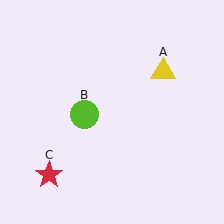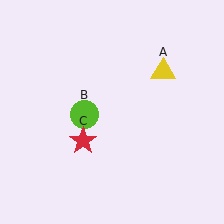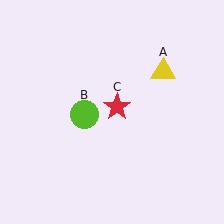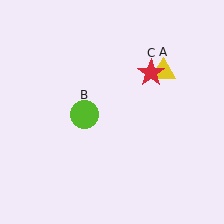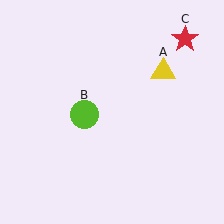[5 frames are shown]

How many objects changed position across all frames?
1 object changed position: red star (object C).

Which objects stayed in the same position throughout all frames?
Yellow triangle (object A) and lime circle (object B) remained stationary.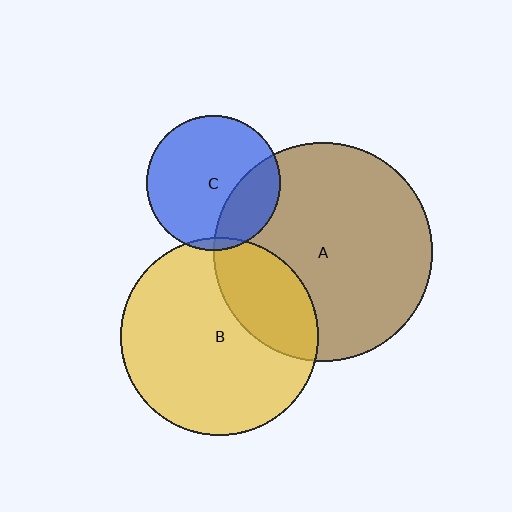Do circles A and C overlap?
Yes.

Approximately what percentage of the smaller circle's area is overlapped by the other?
Approximately 25%.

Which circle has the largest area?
Circle A (brown).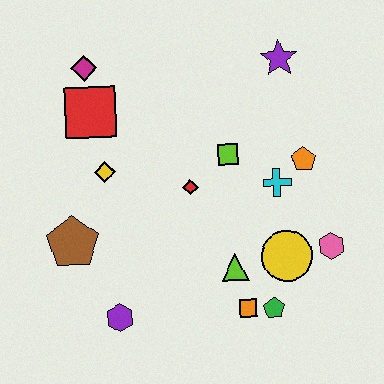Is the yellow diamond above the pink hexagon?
Yes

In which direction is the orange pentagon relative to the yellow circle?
The orange pentagon is above the yellow circle.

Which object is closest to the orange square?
The green pentagon is closest to the orange square.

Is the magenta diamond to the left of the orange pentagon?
Yes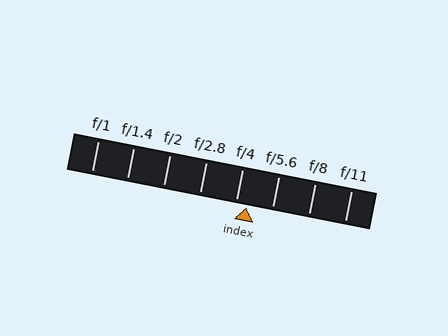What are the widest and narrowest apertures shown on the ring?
The widest aperture shown is f/1 and the narrowest is f/11.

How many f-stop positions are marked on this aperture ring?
There are 8 f-stop positions marked.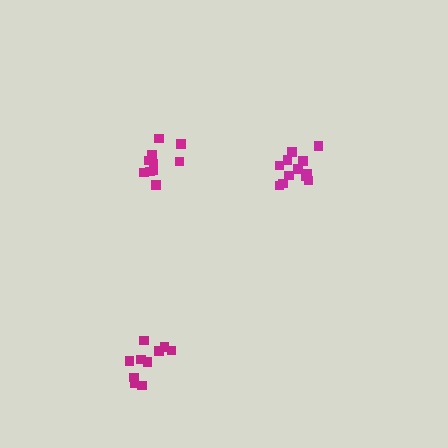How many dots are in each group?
Group 1: 10 dots, Group 2: 13 dots, Group 3: 10 dots (33 total).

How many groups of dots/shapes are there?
There are 3 groups.